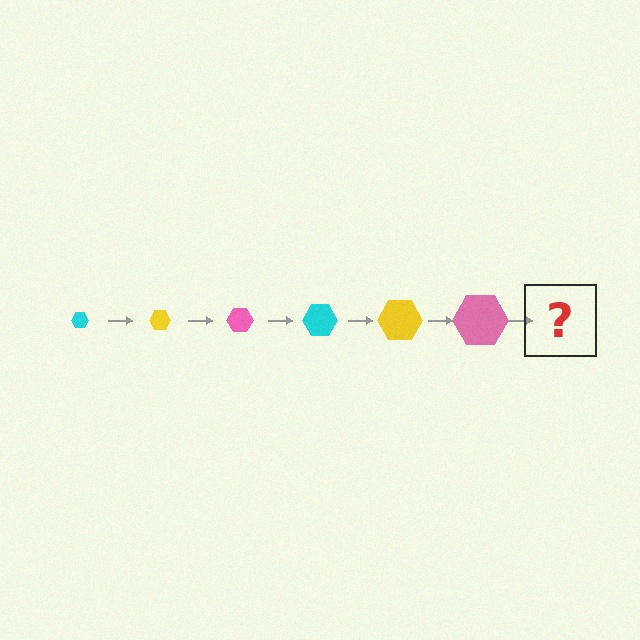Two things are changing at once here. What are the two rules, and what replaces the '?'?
The two rules are that the hexagon grows larger each step and the color cycles through cyan, yellow, and pink. The '?' should be a cyan hexagon, larger than the previous one.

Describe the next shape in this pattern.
It should be a cyan hexagon, larger than the previous one.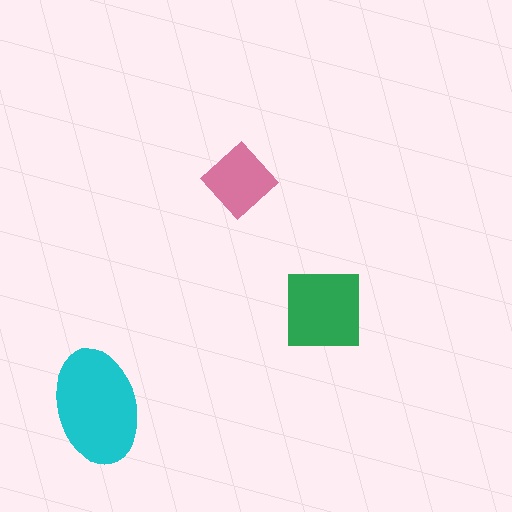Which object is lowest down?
The cyan ellipse is bottommost.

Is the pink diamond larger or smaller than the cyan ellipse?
Smaller.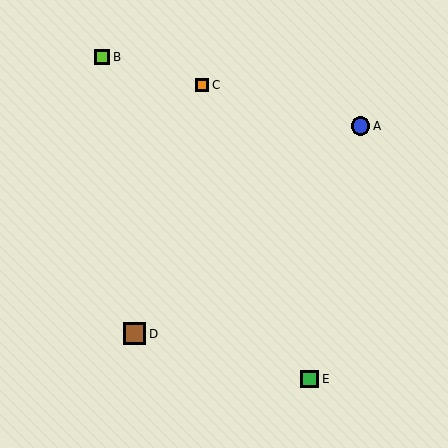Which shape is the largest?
The brown square (labeled D) is the largest.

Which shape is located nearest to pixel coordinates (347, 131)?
The blue circle (labeled A) at (361, 126) is nearest to that location.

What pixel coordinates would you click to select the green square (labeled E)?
Click at (310, 379) to select the green square E.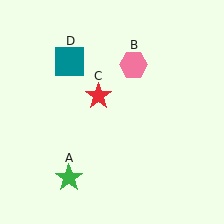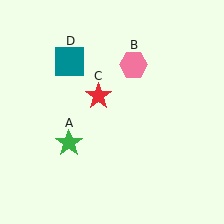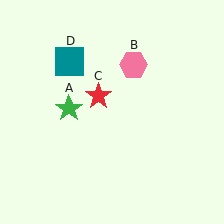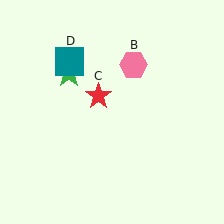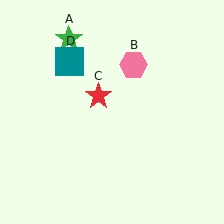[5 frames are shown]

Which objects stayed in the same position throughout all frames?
Pink hexagon (object B) and red star (object C) and teal square (object D) remained stationary.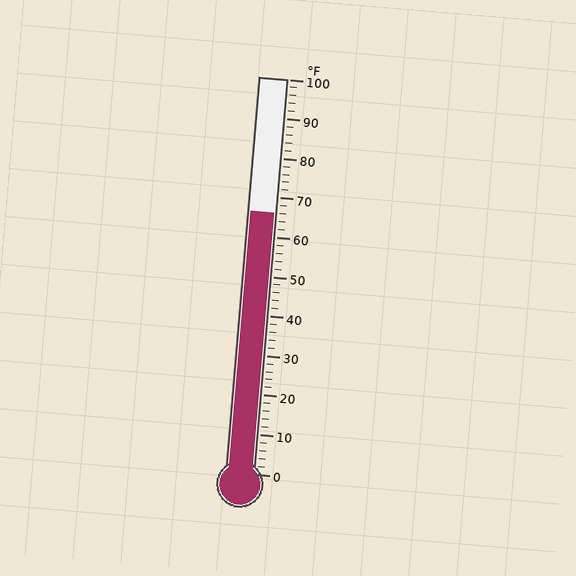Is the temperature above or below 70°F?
The temperature is below 70°F.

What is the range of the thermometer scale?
The thermometer scale ranges from 0°F to 100°F.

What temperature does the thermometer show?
The thermometer shows approximately 66°F.